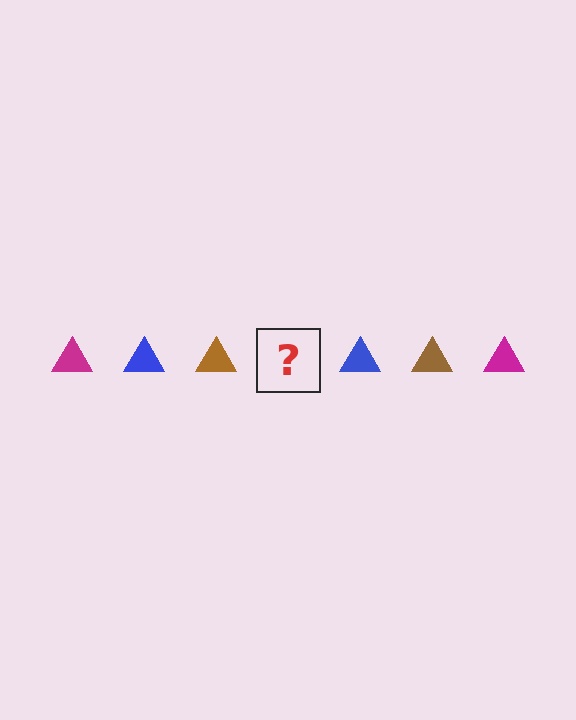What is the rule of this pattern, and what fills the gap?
The rule is that the pattern cycles through magenta, blue, brown triangles. The gap should be filled with a magenta triangle.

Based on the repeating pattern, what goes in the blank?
The blank should be a magenta triangle.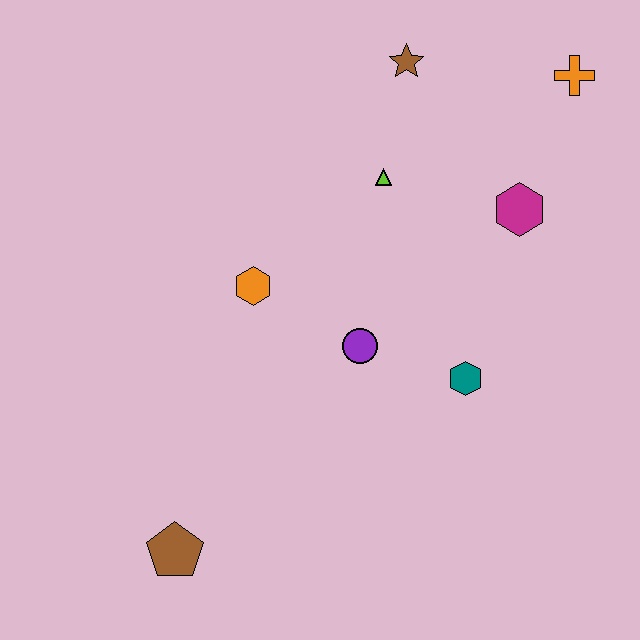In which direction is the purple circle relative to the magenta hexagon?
The purple circle is to the left of the magenta hexagon.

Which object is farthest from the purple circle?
The orange cross is farthest from the purple circle.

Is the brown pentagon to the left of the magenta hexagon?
Yes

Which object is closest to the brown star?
The lime triangle is closest to the brown star.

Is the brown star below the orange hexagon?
No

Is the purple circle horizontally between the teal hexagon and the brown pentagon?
Yes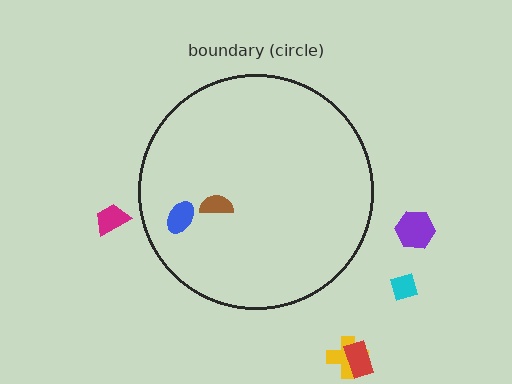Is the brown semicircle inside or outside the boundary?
Inside.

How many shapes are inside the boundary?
2 inside, 5 outside.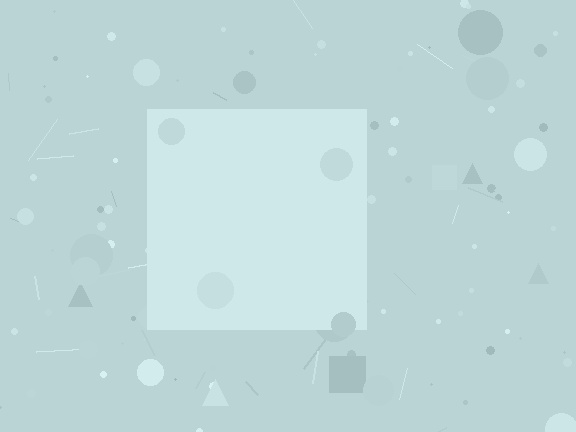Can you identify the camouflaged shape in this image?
The camouflaged shape is a square.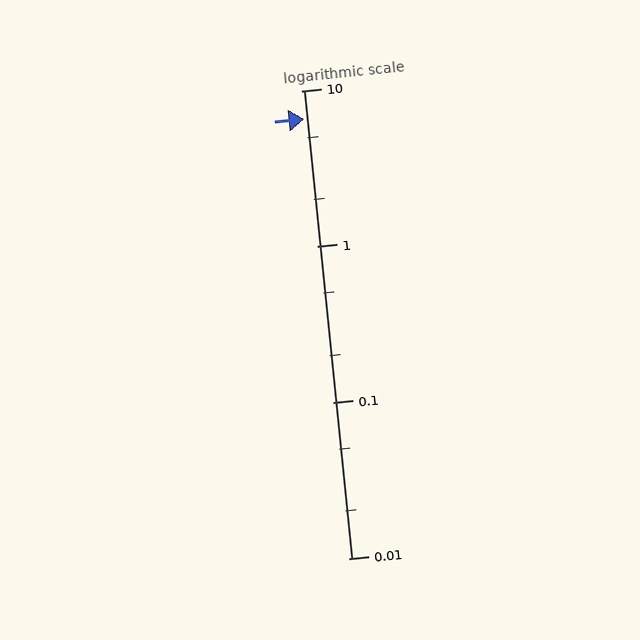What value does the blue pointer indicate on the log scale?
The pointer indicates approximately 6.6.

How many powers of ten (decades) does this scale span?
The scale spans 3 decades, from 0.01 to 10.